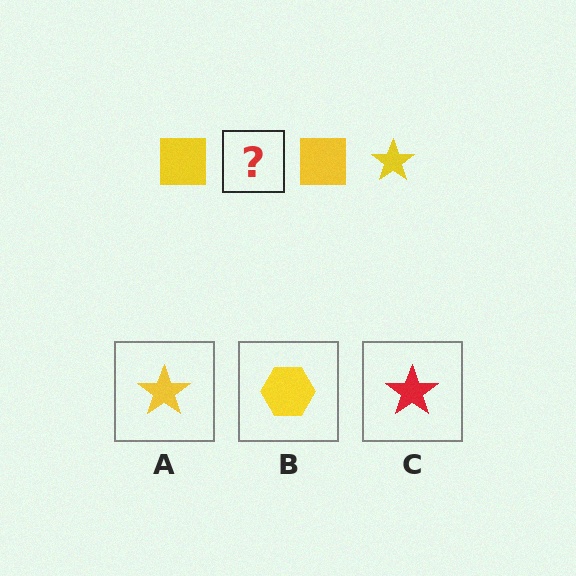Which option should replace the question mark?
Option A.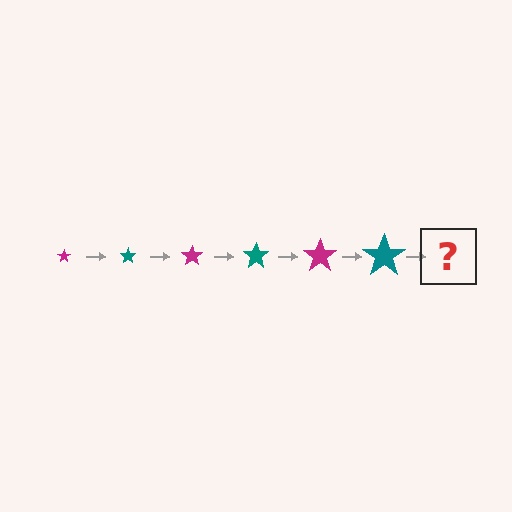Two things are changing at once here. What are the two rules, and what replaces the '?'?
The two rules are that the star grows larger each step and the color cycles through magenta and teal. The '?' should be a magenta star, larger than the previous one.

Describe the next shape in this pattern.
It should be a magenta star, larger than the previous one.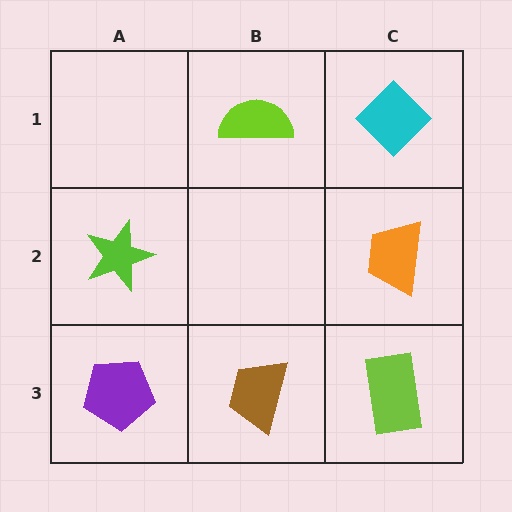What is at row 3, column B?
A brown trapezoid.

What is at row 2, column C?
An orange trapezoid.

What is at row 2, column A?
A lime star.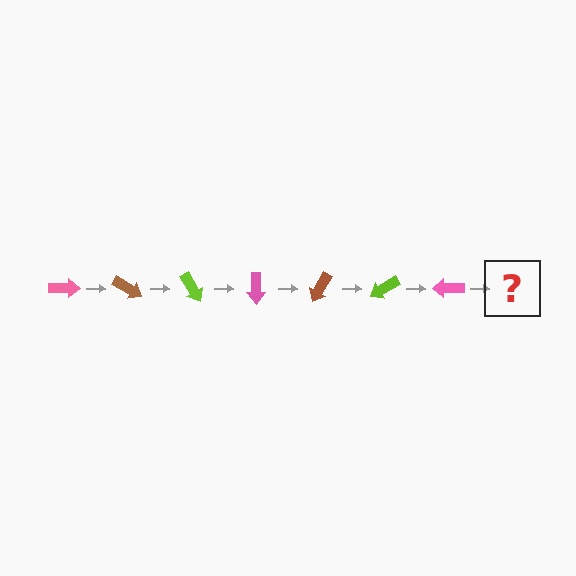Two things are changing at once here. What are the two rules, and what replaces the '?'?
The two rules are that it rotates 30 degrees each step and the color cycles through pink, brown, and lime. The '?' should be a brown arrow, rotated 210 degrees from the start.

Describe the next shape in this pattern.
It should be a brown arrow, rotated 210 degrees from the start.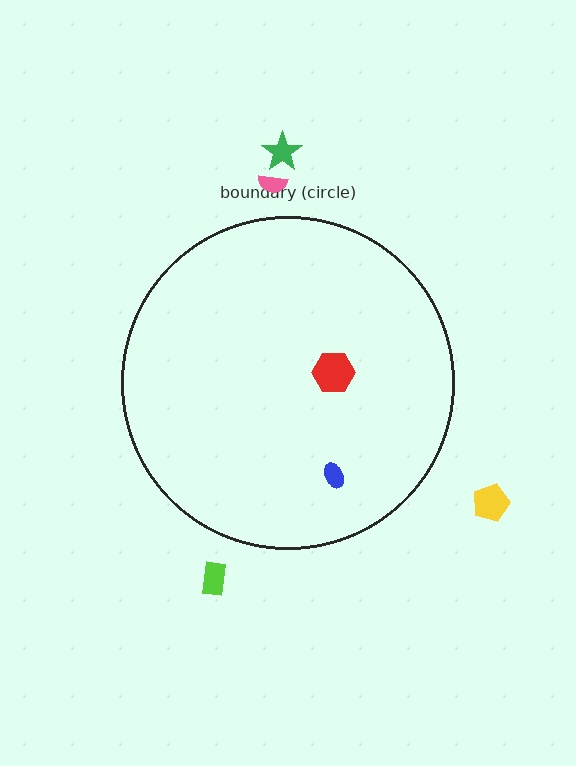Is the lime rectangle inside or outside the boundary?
Outside.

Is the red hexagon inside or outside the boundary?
Inside.